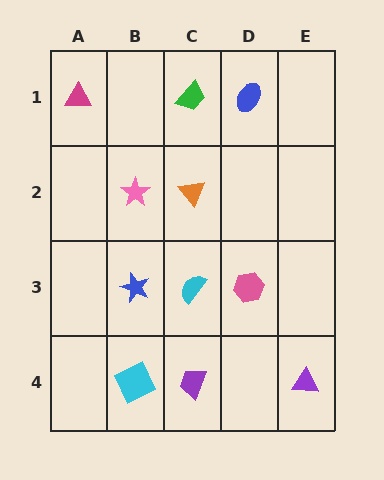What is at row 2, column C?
An orange triangle.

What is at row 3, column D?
A pink hexagon.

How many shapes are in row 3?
3 shapes.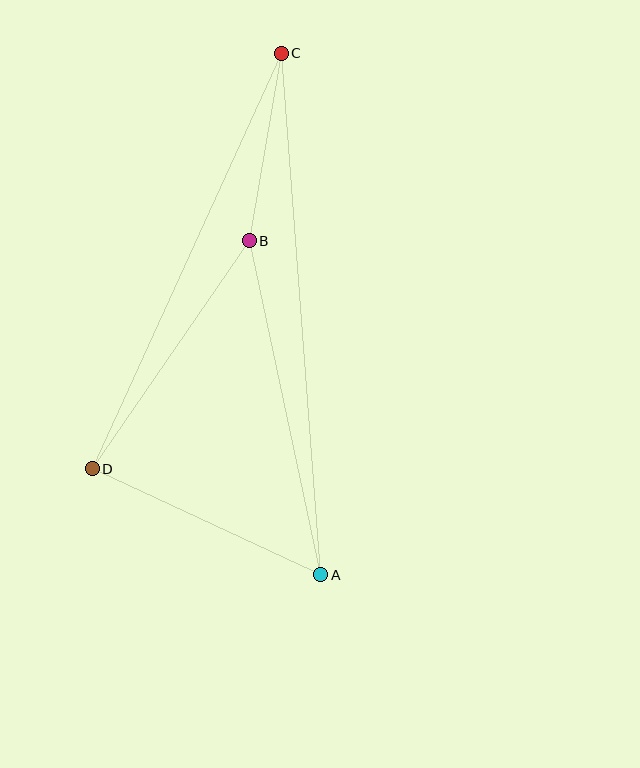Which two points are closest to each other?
Points B and C are closest to each other.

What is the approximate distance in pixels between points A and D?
The distance between A and D is approximately 252 pixels.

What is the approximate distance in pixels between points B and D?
The distance between B and D is approximately 277 pixels.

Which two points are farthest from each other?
Points A and C are farthest from each other.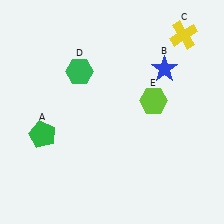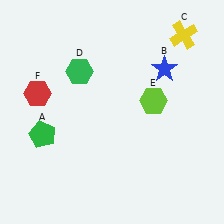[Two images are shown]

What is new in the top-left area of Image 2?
A red hexagon (F) was added in the top-left area of Image 2.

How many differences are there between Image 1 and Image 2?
There is 1 difference between the two images.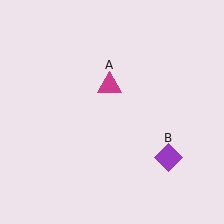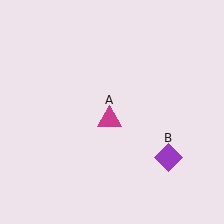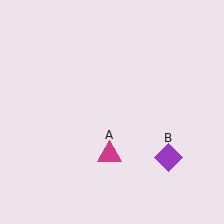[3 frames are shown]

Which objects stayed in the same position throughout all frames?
Purple diamond (object B) remained stationary.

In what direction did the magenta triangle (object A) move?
The magenta triangle (object A) moved down.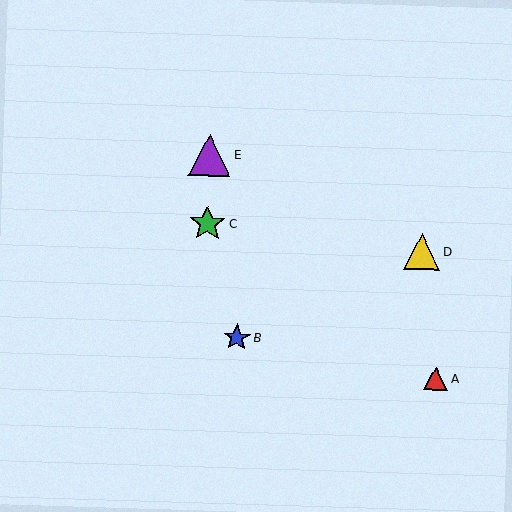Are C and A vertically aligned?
No, C is at x≈208 and A is at x≈436.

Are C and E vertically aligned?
Yes, both are at x≈208.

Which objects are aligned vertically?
Objects C, E are aligned vertically.